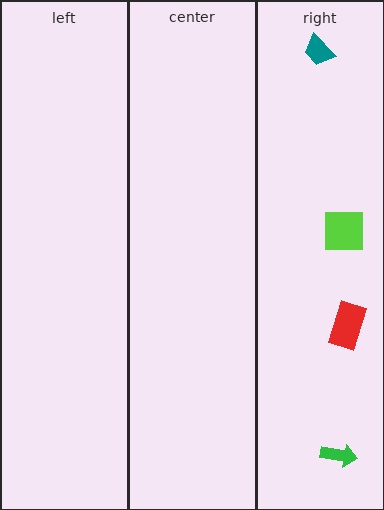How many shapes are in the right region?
4.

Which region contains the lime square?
The right region.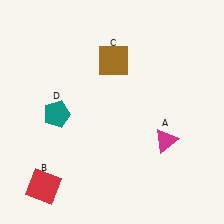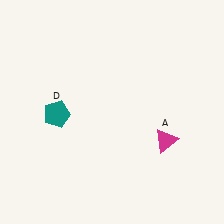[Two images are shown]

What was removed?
The brown square (C), the red square (B) were removed in Image 2.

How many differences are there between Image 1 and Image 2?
There are 2 differences between the two images.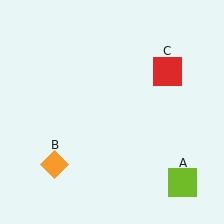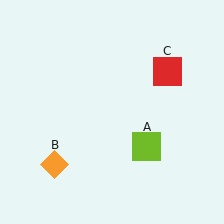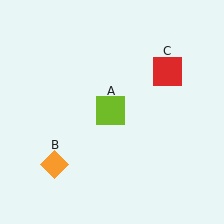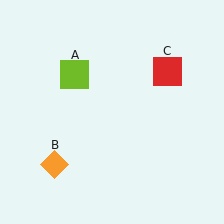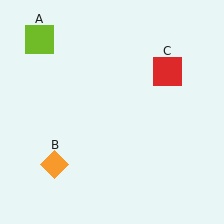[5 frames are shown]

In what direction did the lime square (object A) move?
The lime square (object A) moved up and to the left.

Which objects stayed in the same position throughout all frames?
Orange diamond (object B) and red square (object C) remained stationary.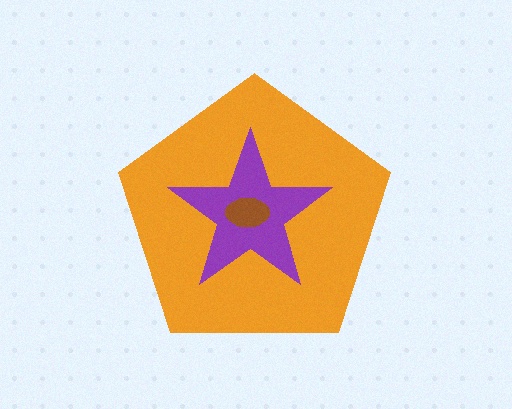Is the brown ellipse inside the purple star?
Yes.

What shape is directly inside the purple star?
The brown ellipse.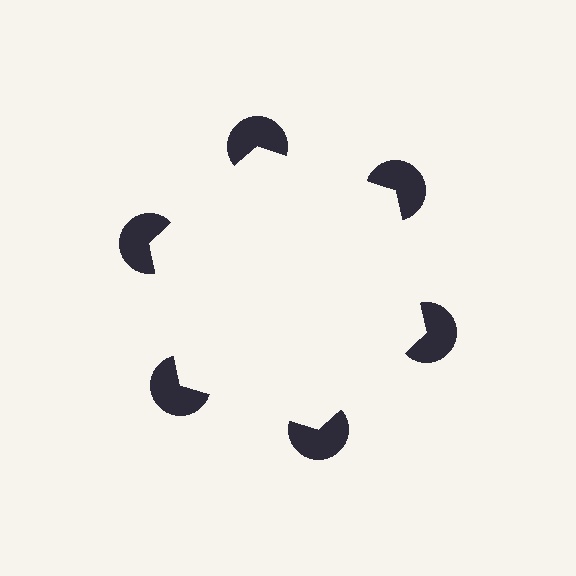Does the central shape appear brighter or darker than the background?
It typically appears slightly brighter than the background, even though no actual brightness change is drawn.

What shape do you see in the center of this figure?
An illusory hexagon — its edges are inferred from the aligned wedge cuts in the pac-man discs, not physically drawn.